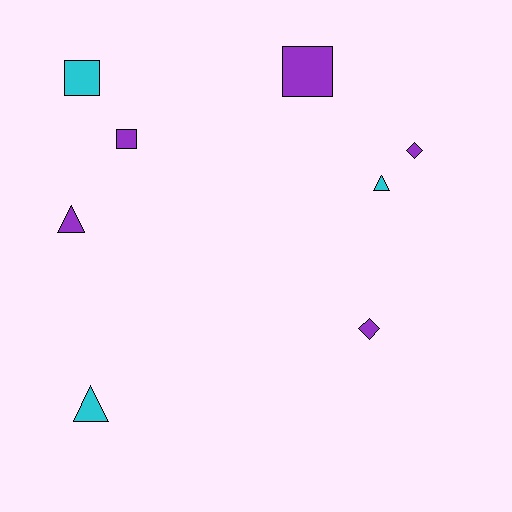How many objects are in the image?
There are 8 objects.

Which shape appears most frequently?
Triangle, with 3 objects.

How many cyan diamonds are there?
There are no cyan diamonds.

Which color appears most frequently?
Purple, with 5 objects.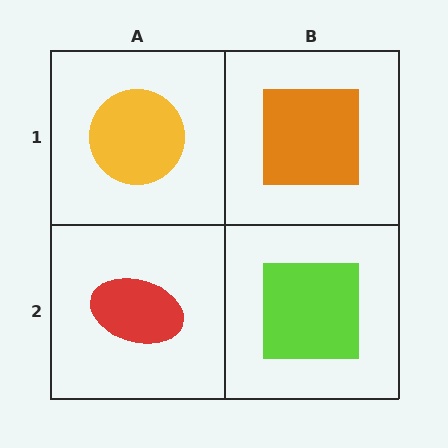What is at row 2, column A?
A red ellipse.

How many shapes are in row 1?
2 shapes.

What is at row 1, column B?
An orange square.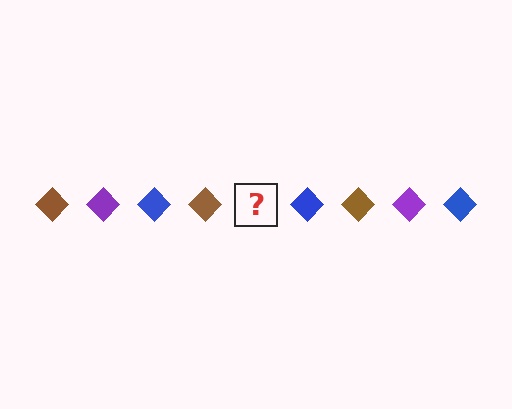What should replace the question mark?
The question mark should be replaced with a purple diamond.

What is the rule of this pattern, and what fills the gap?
The rule is that the pattern cycles through brown, purple, blue diamonds. The gap should be filled with a purple diamond.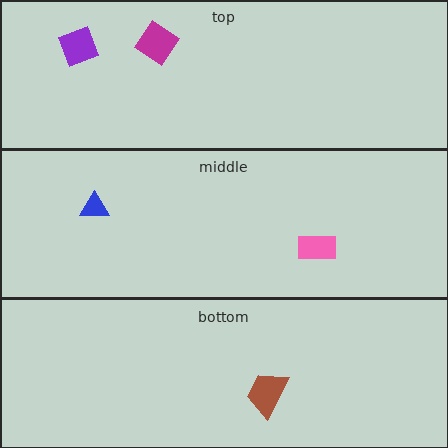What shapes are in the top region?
The magenta diamond, the purple diamond.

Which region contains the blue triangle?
The middle region.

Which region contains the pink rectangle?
The middle region.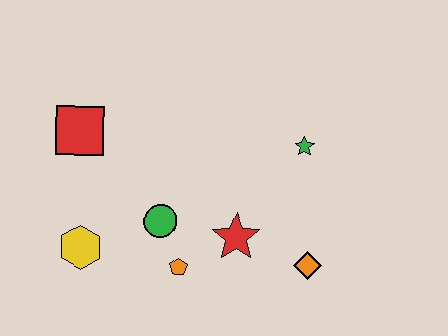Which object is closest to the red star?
The orange pentagon is closest to the red star.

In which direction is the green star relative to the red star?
The green star is above the red star.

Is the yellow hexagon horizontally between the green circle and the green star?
No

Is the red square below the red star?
No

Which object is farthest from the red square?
The orange diamond is farthest from the red square.